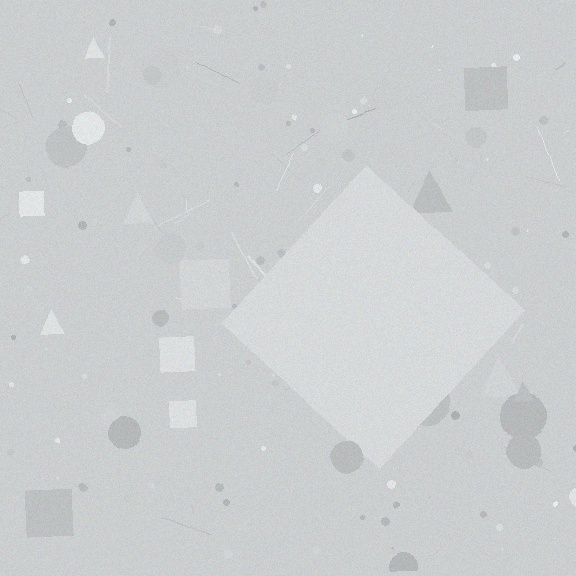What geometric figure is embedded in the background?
A diamond is embedded in the background.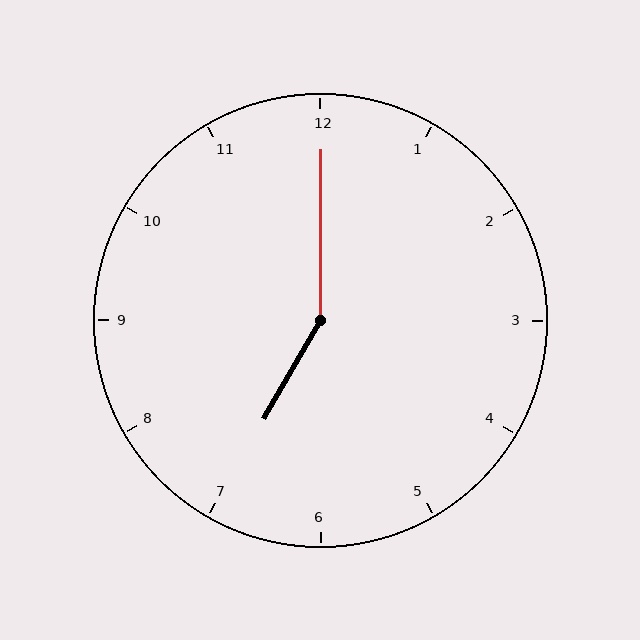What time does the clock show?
7:00.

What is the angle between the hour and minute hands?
Approximately 150 degrees.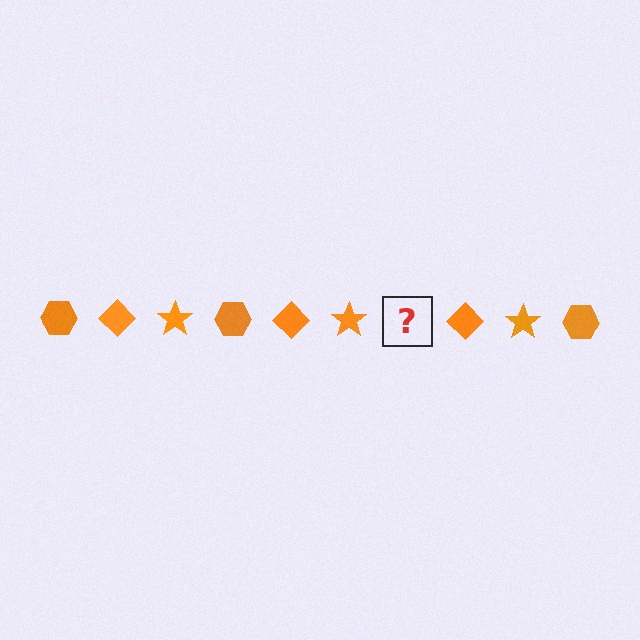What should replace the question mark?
The question mark should be replaced with an orange hexagon.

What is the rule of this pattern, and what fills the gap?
The rule is that the pattern cycles through hexagon, diamond, star shapes in orange. The gap should be filled with an orange hexagon.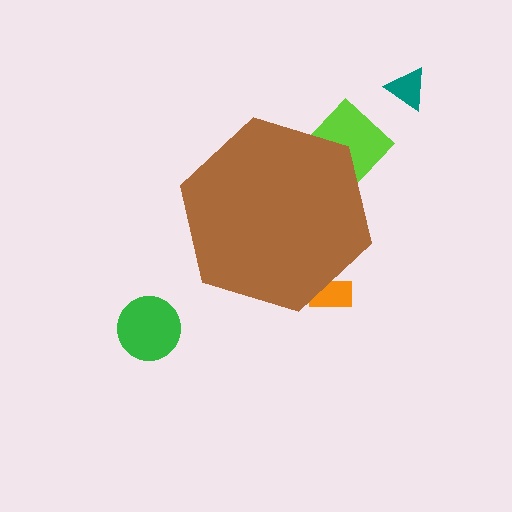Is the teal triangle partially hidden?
No, the teal triangle is fully visible.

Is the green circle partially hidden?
No, the green circle is fully visible.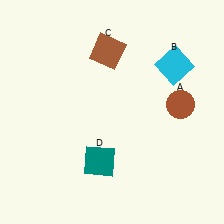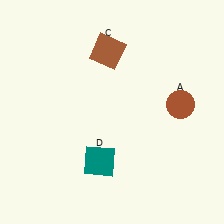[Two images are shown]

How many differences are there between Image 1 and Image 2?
There is 1 difference between the two images.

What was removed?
The cyan square (B) was removed in Image 2.